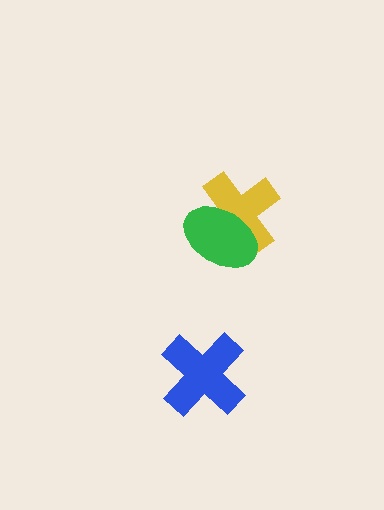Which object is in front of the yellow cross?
The green ellipse is in front of the yellow cross.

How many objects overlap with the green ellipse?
1 object overlaps with the green ellipse.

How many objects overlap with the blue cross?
0 objects overlap with the blue cross.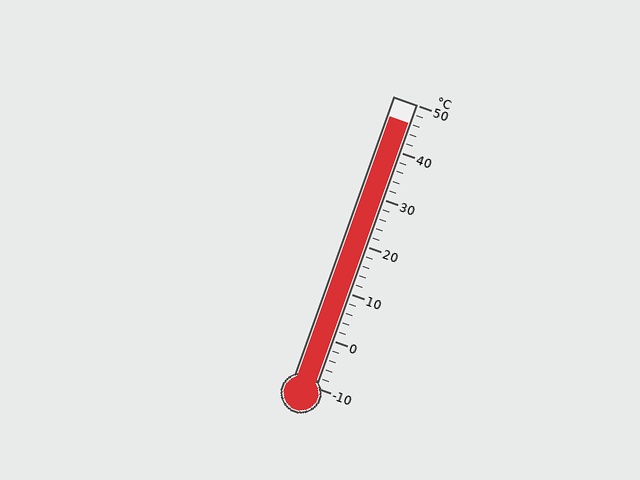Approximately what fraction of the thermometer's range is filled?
The thermometer is filled to approximately 95% of its range.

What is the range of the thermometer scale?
The thermometer scale ranges from -10°C to 50°C.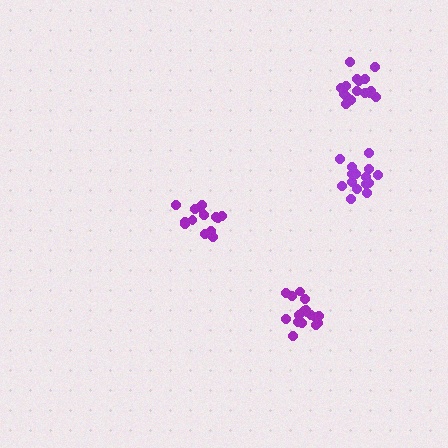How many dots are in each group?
Group 1: 16 dots, Group 2: 17 dots, Group 3: 14 dots, Group 4: 15 dots (62 total).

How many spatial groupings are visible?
There are 4 spatial groupings.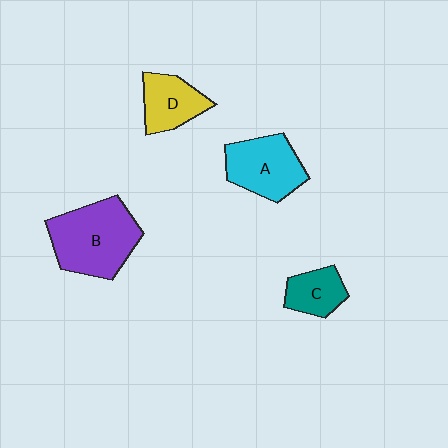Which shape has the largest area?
Shape B (purple).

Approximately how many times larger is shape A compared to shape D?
Approximately 1.3 times.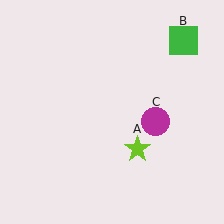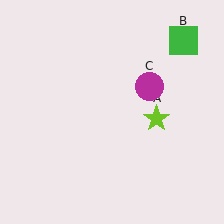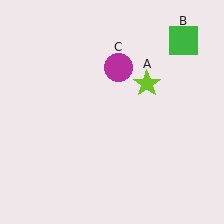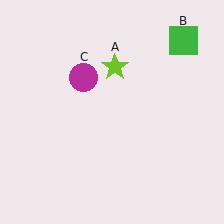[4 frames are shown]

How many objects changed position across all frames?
2 objects changed position: lime star (object A), magenta circle (object C).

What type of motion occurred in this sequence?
The lime star (object A), magenta circle (object C) rotated counterclockwise around the center of the scene.